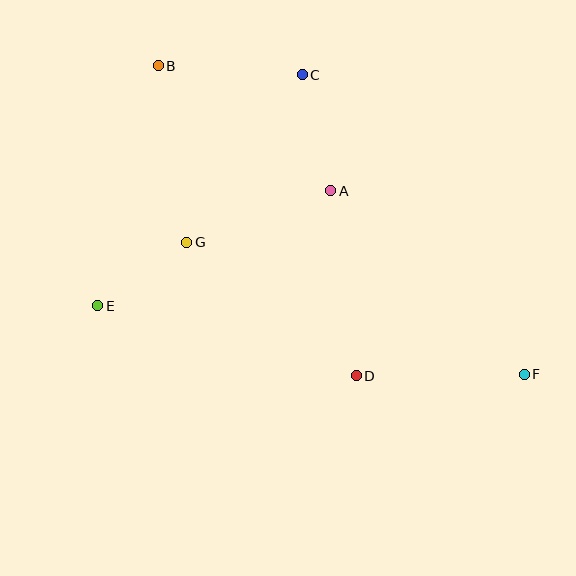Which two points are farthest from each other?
Points B and F are farthest from each other.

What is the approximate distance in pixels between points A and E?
The distance between A and E is approximately 260 pixels.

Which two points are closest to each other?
Points E and G are closest to each other.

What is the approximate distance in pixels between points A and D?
The distance between A and D is approximately 187 pixels.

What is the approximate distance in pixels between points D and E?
The distance between D and E is approximately 268 pixels.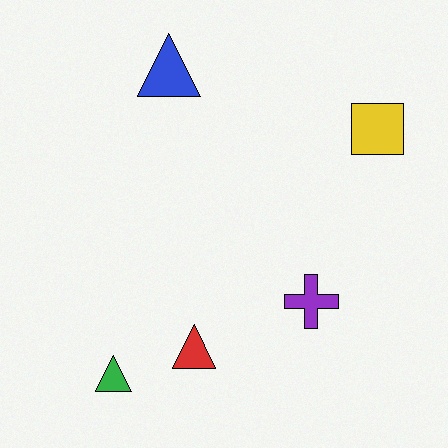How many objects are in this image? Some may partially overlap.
There are 5 objects.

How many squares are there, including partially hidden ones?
There is 1 square.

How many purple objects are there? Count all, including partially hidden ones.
There is 1 purple object.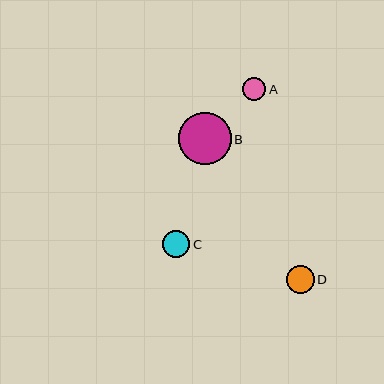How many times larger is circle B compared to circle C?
Circle B is approximately 1.9 times the size of circle C.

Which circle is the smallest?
Circle A is the smallest with a size of approximately 23 pixels.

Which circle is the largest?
Circle B is the largest with a size of approximately 53 pixels.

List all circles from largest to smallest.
From largest to smallest: B, D, C, A.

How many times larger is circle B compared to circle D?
Circle B is approximately 1.9 times the size of circle D.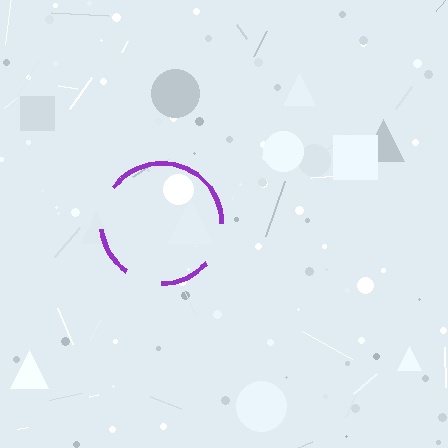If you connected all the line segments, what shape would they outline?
They would outline a circle.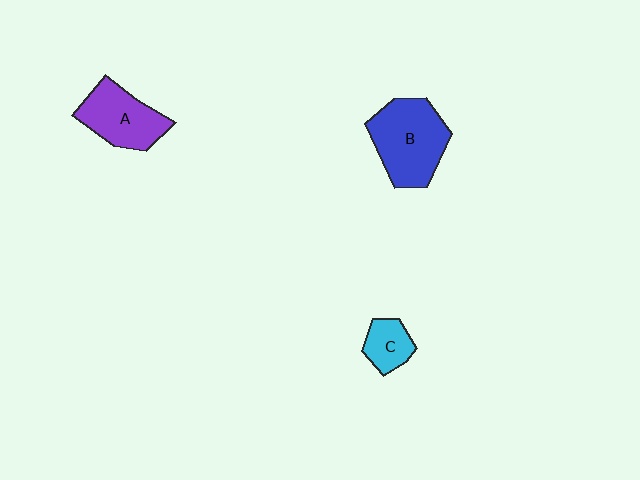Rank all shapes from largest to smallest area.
From largest to smallest: B (blue), A (purple), C (cyan).